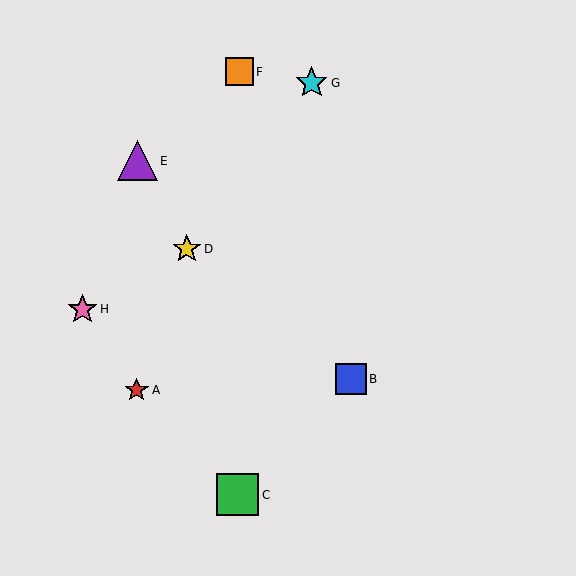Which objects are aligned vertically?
Objects C, F are aligned vertically.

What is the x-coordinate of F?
Object F is at x≈239.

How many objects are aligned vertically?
2 objects (C, F) are aligned vertically.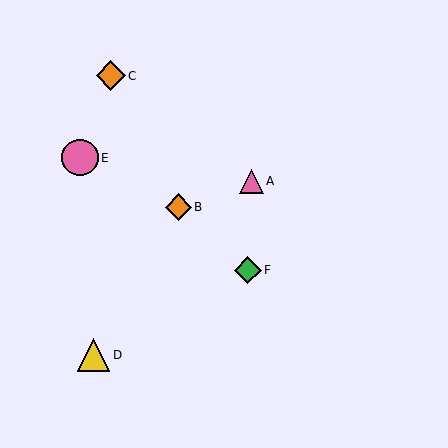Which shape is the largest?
The pink circle (labeled E) is the largest.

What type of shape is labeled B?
Shape B is an orange diamond.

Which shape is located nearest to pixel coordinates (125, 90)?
The orange diamond (labeled C) at (111, 76) is nearest to that location.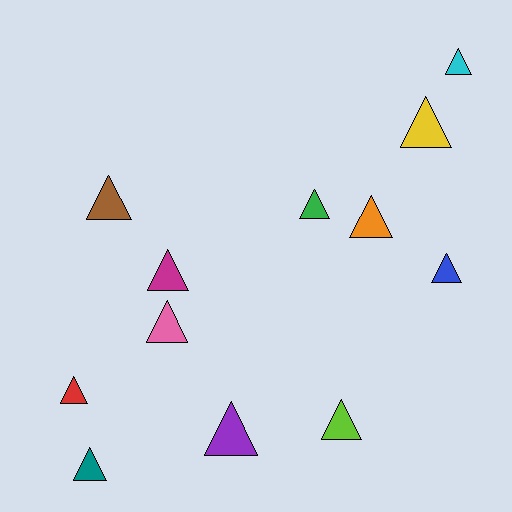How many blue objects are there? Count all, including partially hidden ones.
There is 1 blue object.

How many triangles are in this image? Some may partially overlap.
There are 12 triangles.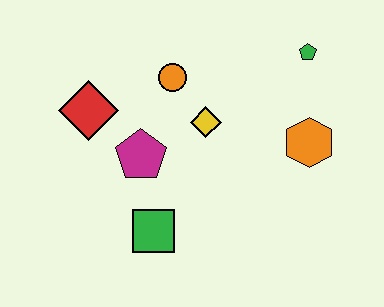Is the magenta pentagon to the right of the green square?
No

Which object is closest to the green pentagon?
The orange hexagon is closest to the green pentagon.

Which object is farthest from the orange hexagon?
The red diamond is farthest from the orange hexagon.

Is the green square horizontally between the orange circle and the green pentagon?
No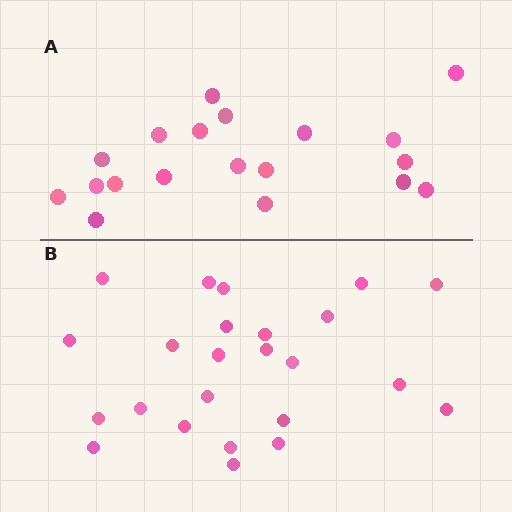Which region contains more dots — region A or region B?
Region B (the bottom region) has more dots.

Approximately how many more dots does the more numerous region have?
Region B has about 5 more dots than region A.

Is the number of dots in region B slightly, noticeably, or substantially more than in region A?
Region B has noticeably more, but not dramatically so. The ratio is roughly 1.3 to 1.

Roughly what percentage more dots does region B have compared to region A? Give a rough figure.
About 25% more.